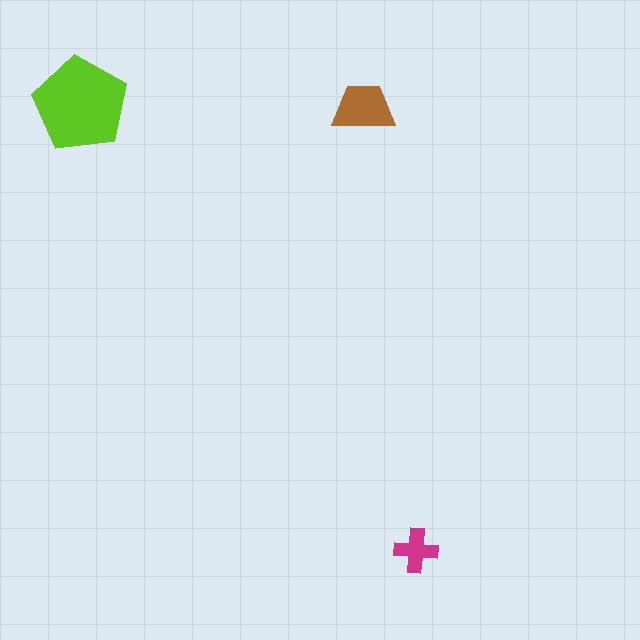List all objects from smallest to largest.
The magenta cross, the brown trapezoid, the lime pentagon.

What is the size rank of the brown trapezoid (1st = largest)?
2nd.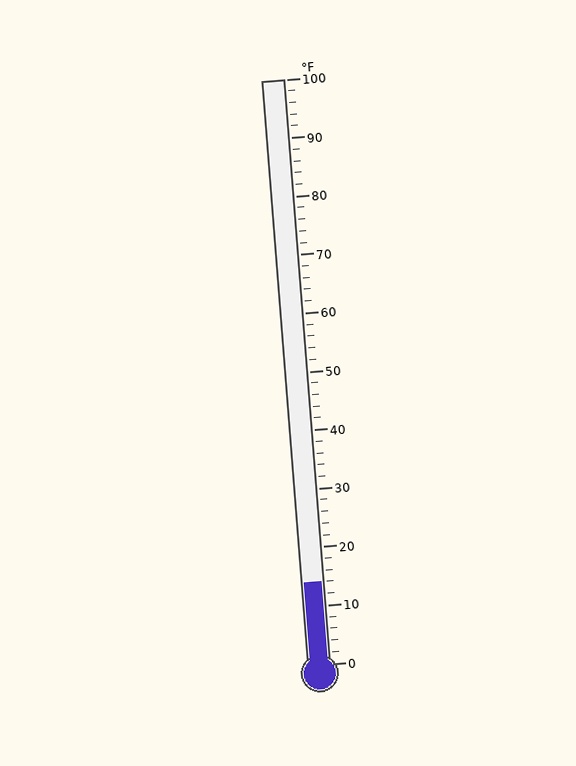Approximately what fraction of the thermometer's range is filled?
The thermometer is filled to approximately 15% of its range.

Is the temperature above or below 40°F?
The temperature is below 40°F.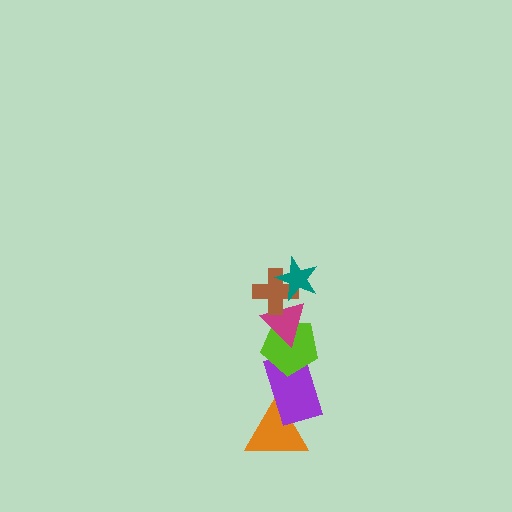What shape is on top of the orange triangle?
The purple rectangle is on top of the orange triangle.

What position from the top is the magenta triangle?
The magenta triangle is 3rd from the top.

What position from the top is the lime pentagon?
The lime pentagon is 4th from the top.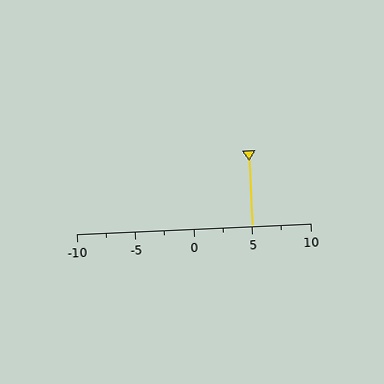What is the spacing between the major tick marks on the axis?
The major ticks are spaced 5 apart.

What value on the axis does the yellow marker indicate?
The marker indicates approximately 5.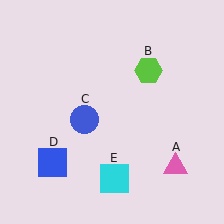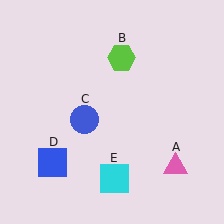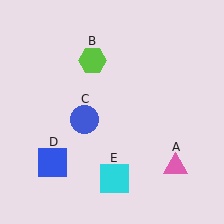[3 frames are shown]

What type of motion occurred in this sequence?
The lime hexagon (object B) rotated counterclockwise around the center of the scene.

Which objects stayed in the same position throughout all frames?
Pink triangle (object A) and blue circle (object C) and blue square (object D) and cyan square (object E) remained stationary.